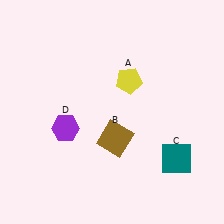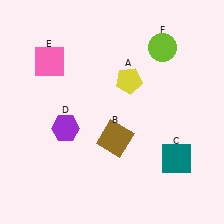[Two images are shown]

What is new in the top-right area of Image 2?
A lime circle (F) was added in the top-right area of Image 2.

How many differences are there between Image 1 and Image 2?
There are 2 differences between the two images.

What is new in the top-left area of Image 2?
A pink square (E) was added in the top-left area of Image 2.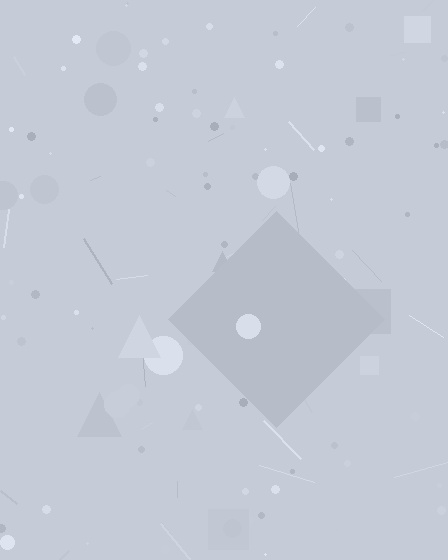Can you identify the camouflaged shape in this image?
The camouflaged shape is a diamond.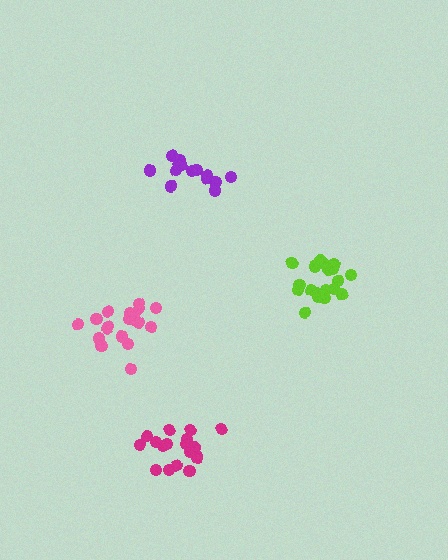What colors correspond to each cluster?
The clusters are colored: pink, purple, lime, magenta.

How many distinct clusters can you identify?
There are 4 distinct clusters.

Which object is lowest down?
The magenta cluster is bottommost.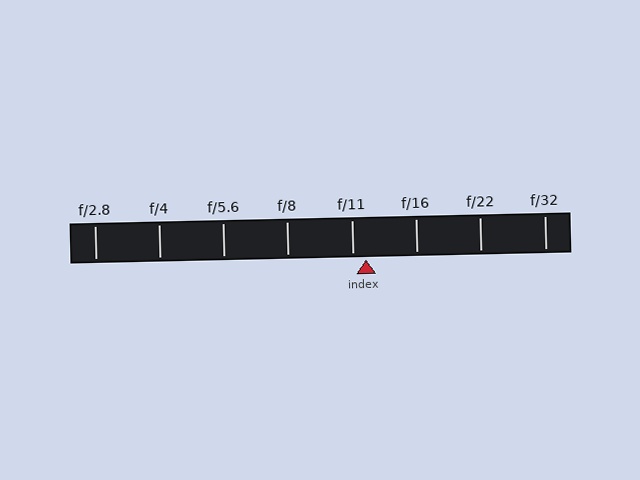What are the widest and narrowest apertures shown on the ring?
The widest aperture shown is f/2.8 and the narrowest is f/32.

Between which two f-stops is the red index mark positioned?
The index mark is between f/11 and f/16.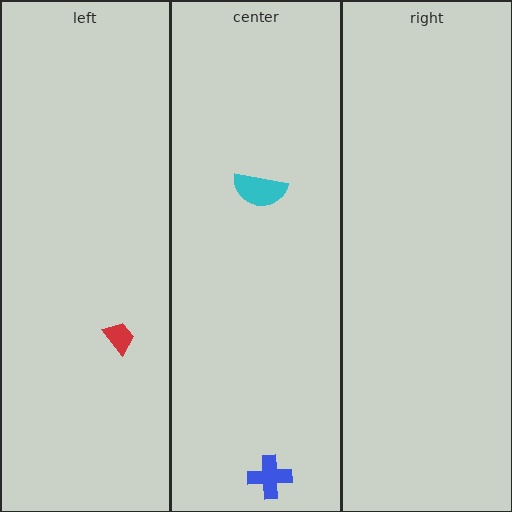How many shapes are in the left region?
1.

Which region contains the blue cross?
The center region.